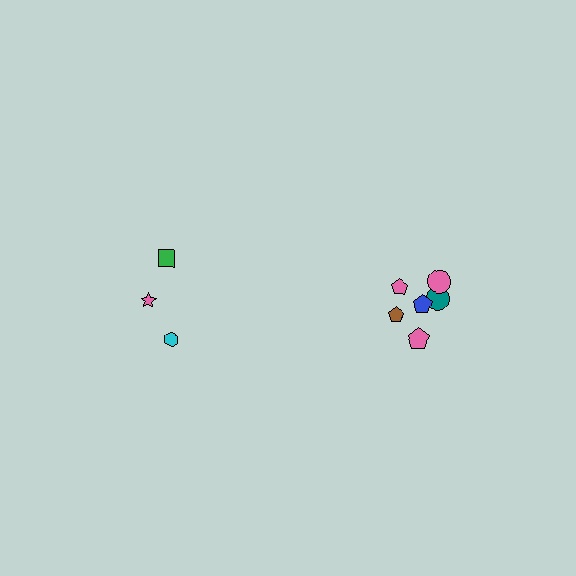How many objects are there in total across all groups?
There are 9 objects.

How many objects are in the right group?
There are 6 objects.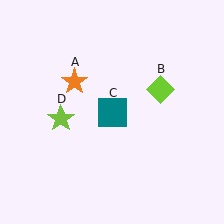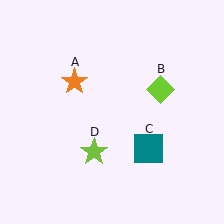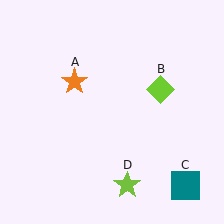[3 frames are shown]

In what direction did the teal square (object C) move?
The teal square (object C) moved down and to the right.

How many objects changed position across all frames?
2 objects changed position: teal square (object C), lime star (object D).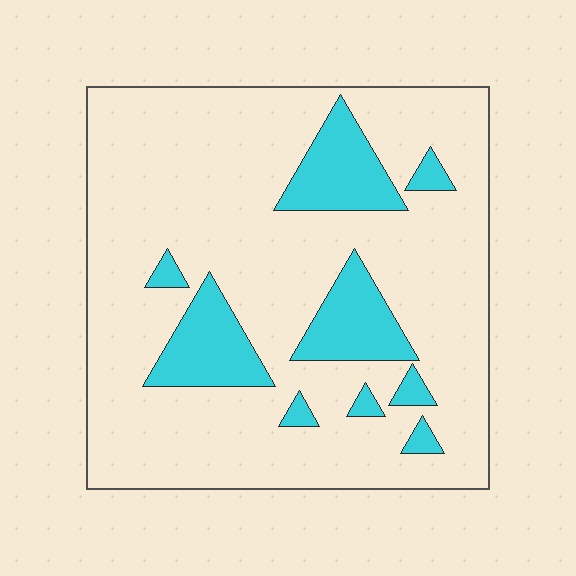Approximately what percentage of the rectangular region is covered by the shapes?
Approximately 20%.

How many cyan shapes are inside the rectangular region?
9.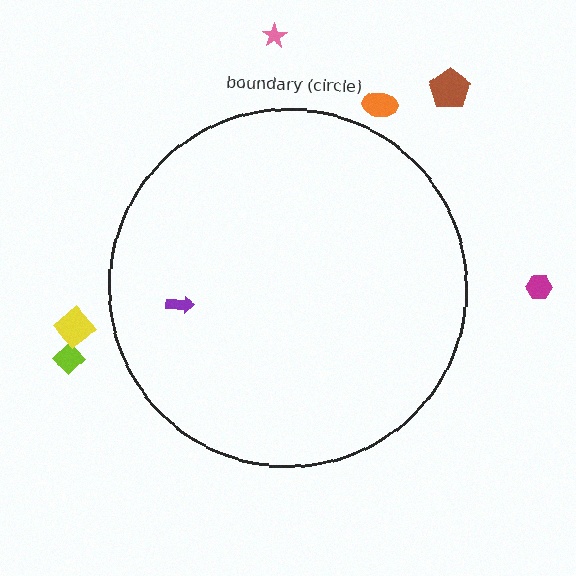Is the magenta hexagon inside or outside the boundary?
Outside.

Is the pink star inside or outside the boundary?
Outside.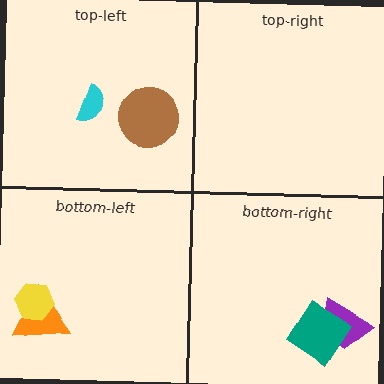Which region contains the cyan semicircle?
The top-left region.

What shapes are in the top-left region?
The cyan semicircle, the brown circle.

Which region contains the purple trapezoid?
The bottom-right region.